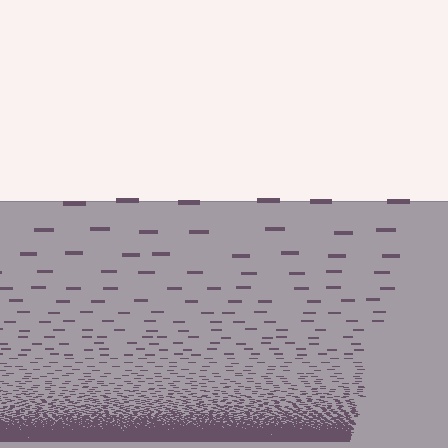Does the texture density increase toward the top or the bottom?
Density increases toward the bottom.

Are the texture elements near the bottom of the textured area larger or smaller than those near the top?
Smaller. The gradient is inverted — elements near the bottom are smaller and denser.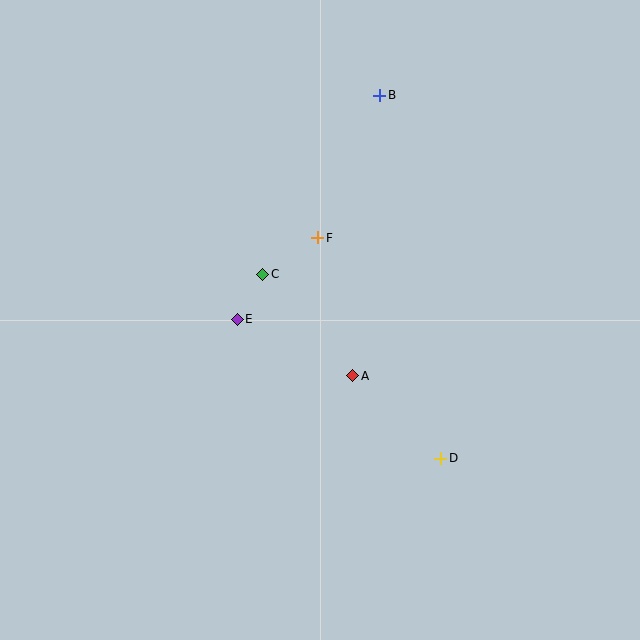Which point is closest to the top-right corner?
Point B is closest to the top-right corner.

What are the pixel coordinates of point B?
Point B is at (380, 95).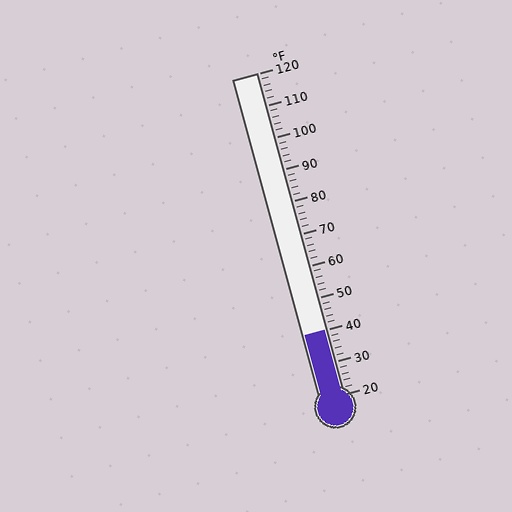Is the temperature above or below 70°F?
The temperature is below 70°F.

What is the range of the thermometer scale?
The thermometer scale ranges from 20°F to 120°F.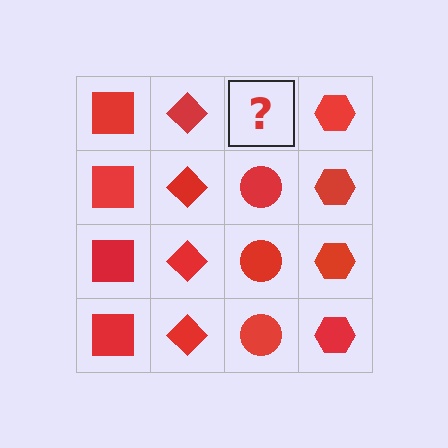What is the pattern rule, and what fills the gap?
The rule is that each column has a consistent shape. The gap should be filled with a red circle.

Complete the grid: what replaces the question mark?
The question mark should be replaced with a red circle.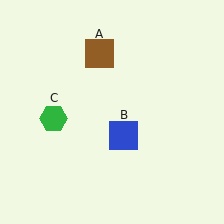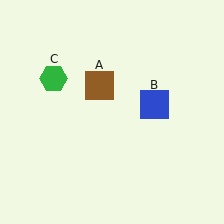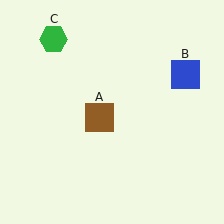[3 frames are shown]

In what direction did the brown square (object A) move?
The brown square (object A) moved down.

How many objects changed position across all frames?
3 objects changed position: brown square (object A), blue square (object B), green hexagon (object C).